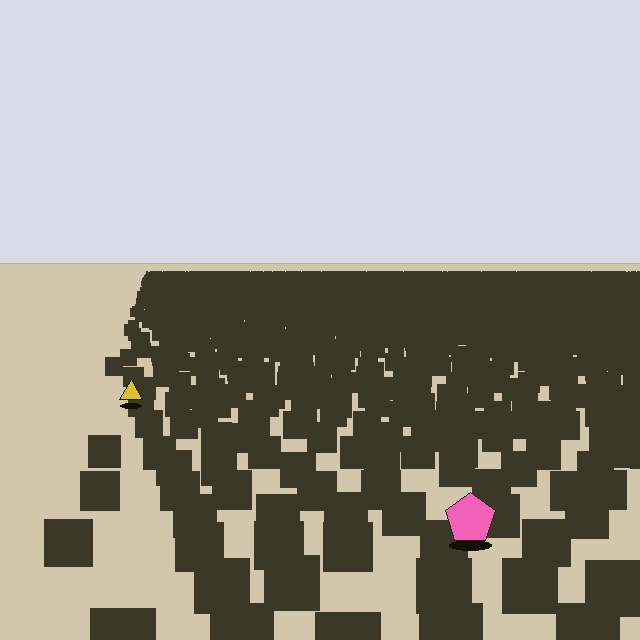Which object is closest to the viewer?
The pink pentagon is closest. The texture marks near it are larger and more spread out.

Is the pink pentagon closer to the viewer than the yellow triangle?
Yes. The pink pentagon is closer — you can tell from the texture gradient: the ground texture is coarser near it.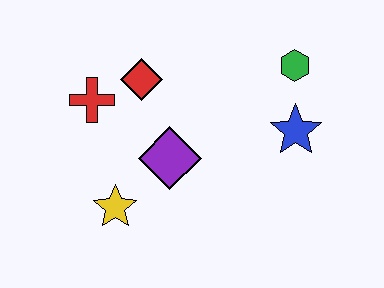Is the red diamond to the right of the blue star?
No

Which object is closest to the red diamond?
The red cross is closest to the red diamond.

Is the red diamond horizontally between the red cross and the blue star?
Yes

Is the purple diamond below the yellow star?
No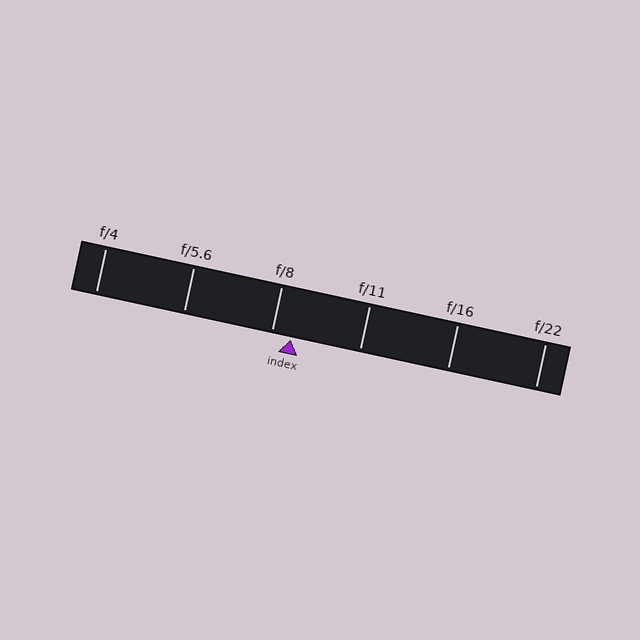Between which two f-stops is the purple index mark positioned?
The index mark is between f/8 and f/11.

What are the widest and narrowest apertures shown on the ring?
The widest aperture shown is f/4 and the narrowest is f/22.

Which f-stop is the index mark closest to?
The index mark is closest to f/8.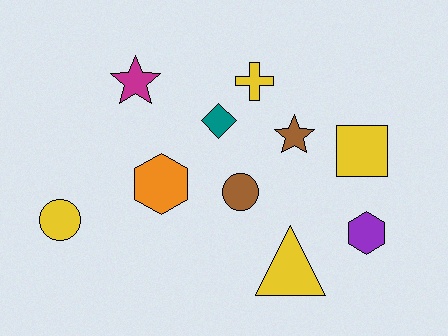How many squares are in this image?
There is 1 square.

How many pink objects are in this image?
There are no pink objects.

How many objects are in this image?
There are 10 objects.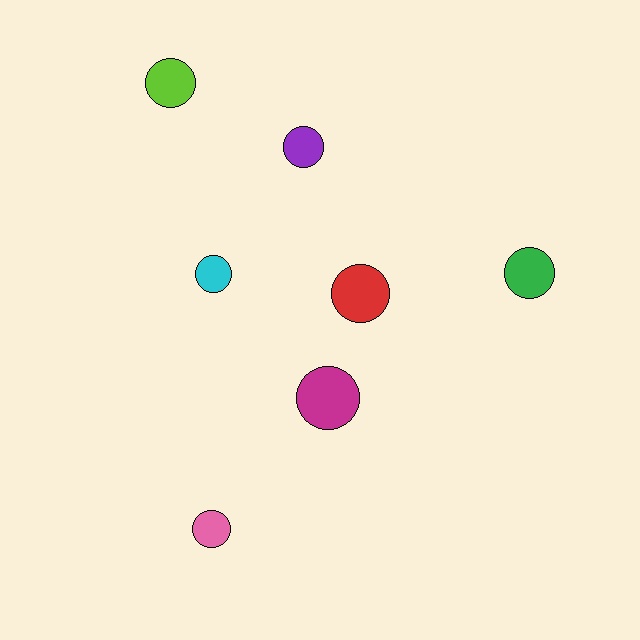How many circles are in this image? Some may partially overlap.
There are 7 circles.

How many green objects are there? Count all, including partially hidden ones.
There is 1 green object.